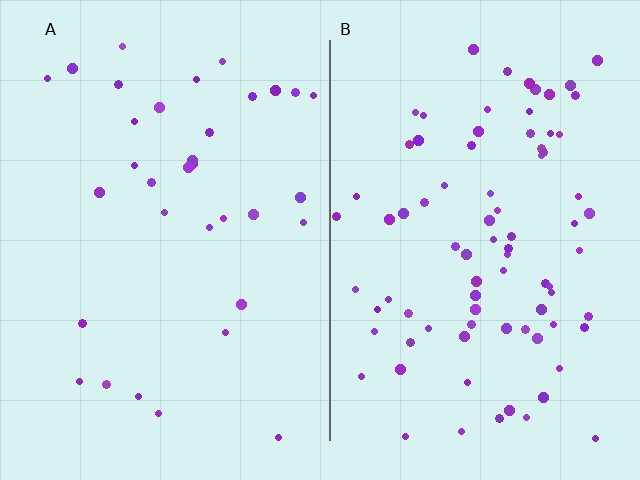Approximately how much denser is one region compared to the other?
Approximately 2.5× — region B over region A.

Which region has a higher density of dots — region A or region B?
B (the right).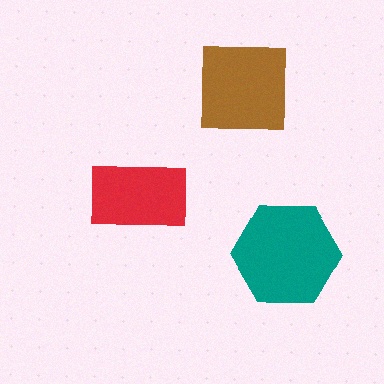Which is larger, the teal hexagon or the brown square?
The teal hexagon.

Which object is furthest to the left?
The red rectangle is leftmost.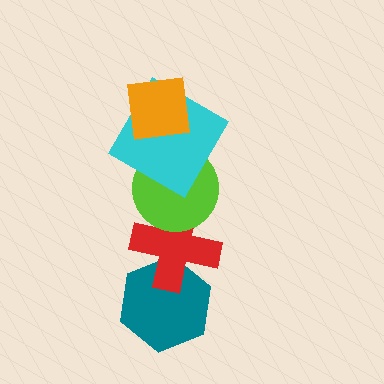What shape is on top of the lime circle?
The cyan square is on top of the lime circle.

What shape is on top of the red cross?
The lime circle is on top of the red cross.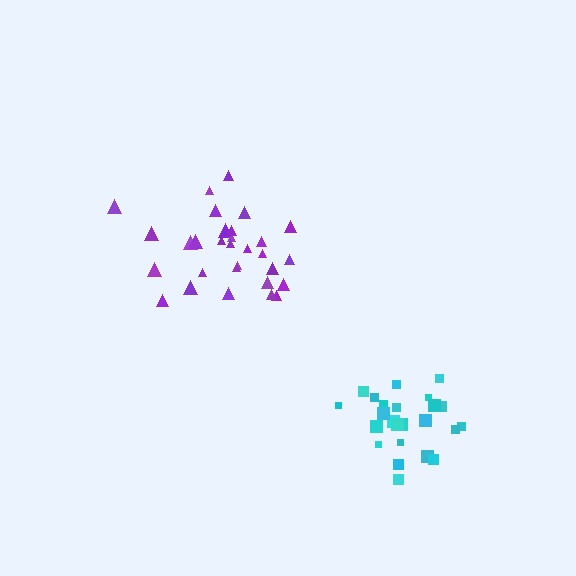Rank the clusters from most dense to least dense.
cyan, purple.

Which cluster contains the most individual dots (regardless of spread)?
Purple (30).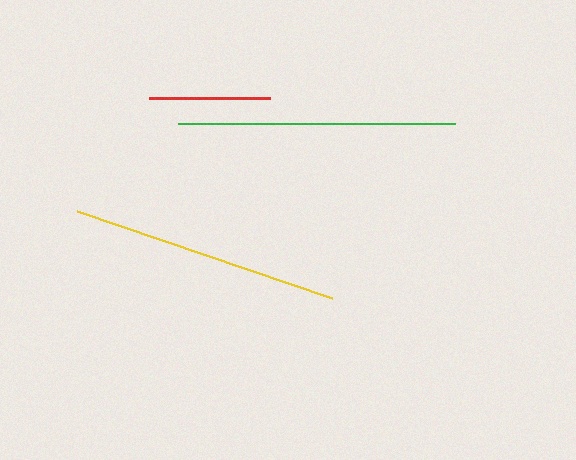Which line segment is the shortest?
The red line is the shortest at approximately 120 pixels.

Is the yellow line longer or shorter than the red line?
The yellow line is longer than the red line.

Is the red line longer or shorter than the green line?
The green line is longer than the red line.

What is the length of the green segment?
The green segment is approximately 277 pixels long.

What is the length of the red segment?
The red segment is approximately 120 pixels long.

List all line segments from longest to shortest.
From longest to shortest: green, yellow, red.